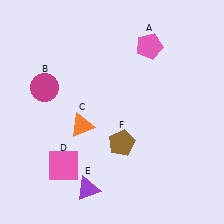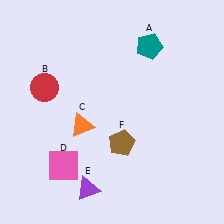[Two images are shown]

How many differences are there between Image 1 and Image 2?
There are 2 differences between the two images.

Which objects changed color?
A changed from pink to teal. B changed from magenta to red.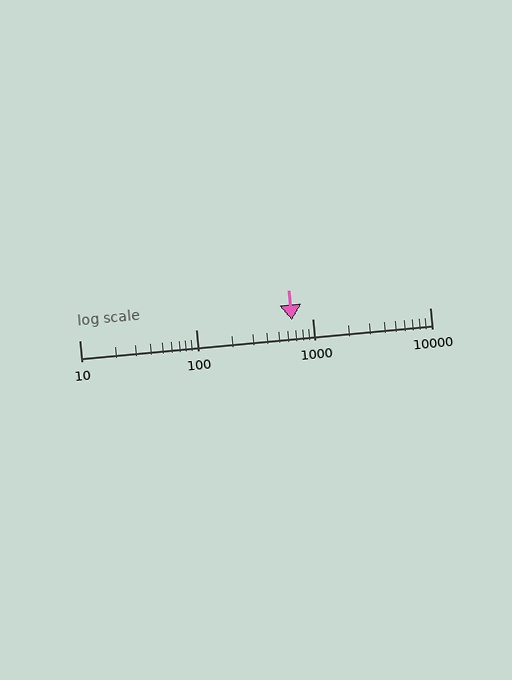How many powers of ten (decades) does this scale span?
The scale spans 3 decades, from 10 to 10000.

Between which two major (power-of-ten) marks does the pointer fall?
The pointer is between 100 and 1000.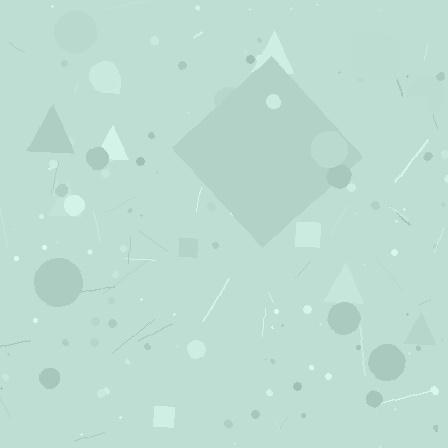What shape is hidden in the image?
A diamond is hidden in the image.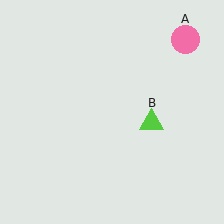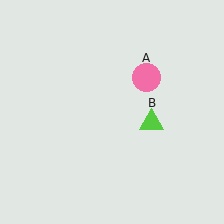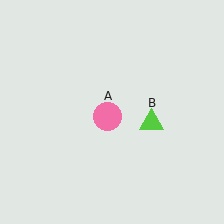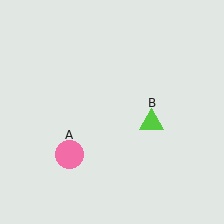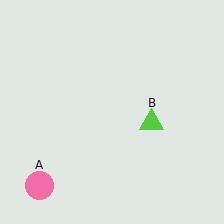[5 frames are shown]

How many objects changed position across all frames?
1 object changed position: pink circle (object A).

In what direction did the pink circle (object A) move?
The pink circle (object A) moved down and to the left.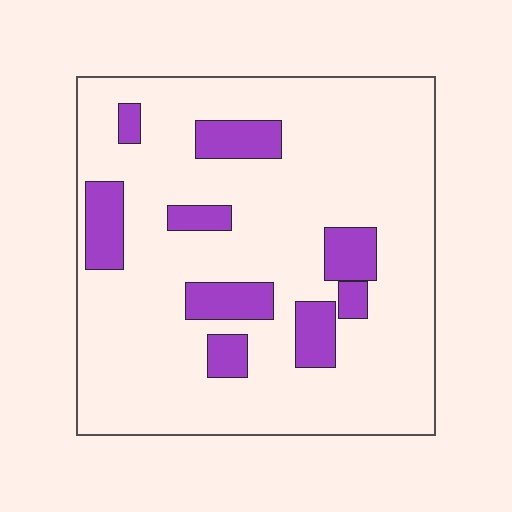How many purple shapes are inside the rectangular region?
9.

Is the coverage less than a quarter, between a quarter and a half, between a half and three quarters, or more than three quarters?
Less than a quarter.